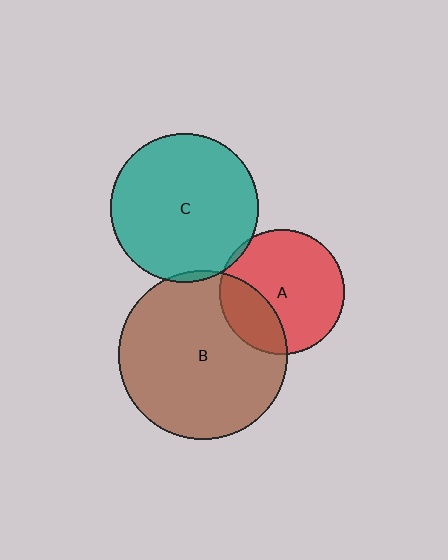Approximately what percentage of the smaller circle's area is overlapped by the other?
Approximately 5%.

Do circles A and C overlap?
Yes.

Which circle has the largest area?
Circle B (brown).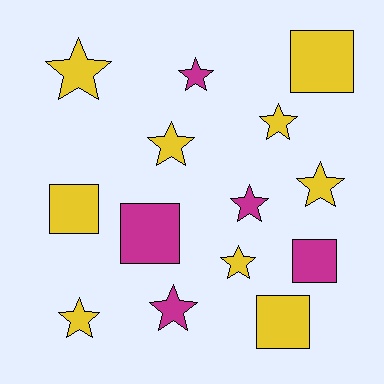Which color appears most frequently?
Yellow, with 9 objects.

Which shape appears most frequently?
Star, with 9 objects.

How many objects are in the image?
There are 14 objects.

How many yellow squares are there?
There are 3 yellow squares.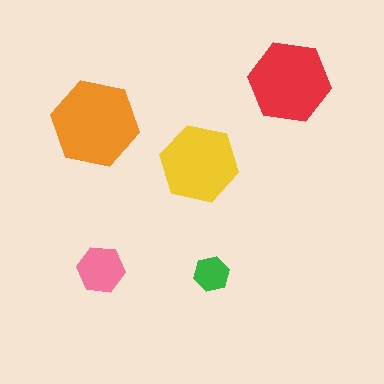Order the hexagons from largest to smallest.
the orange one, the red one, the yellow one, the pink one, the green one.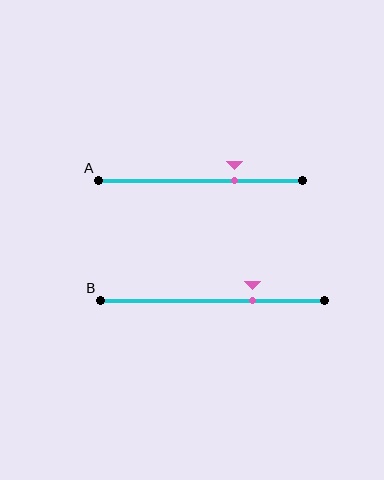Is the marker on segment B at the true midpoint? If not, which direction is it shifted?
No, the marker on segment B is shifted to the right by about 18% of the segment length.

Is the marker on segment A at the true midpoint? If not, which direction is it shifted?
No, the marker on segment A is shifted to the right by about 17% of the segment length.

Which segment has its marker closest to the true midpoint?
Segment A has its marker closest to the true midpoint.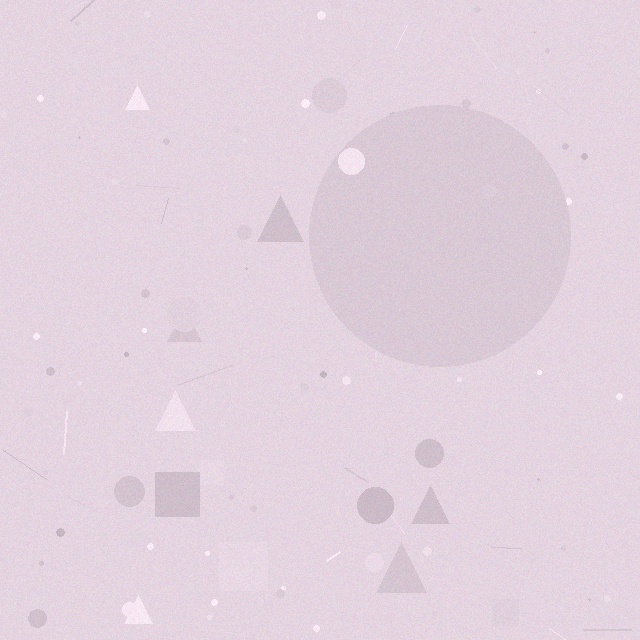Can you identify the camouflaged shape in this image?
The camouflaged shape is a circle.